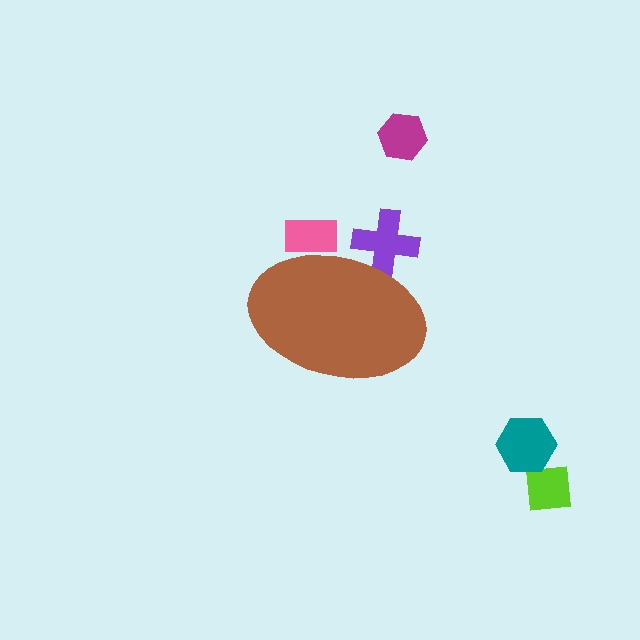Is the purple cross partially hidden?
Yes, the purple cross is partially hidden behind the brown ellipse.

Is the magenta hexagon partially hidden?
No, the magenta hexagon is fully visible.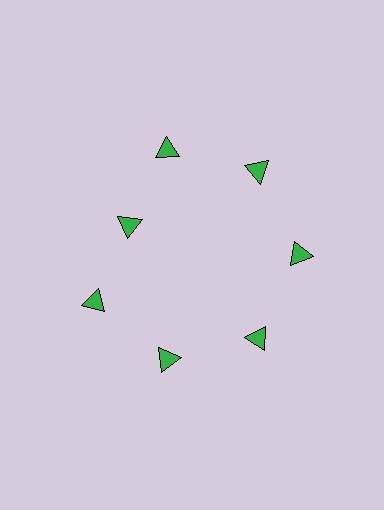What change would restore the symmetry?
The symmetry would be restored by moving it outward, back onto the ring so that all 7 triangles sit at equal angles and equal distance from the center.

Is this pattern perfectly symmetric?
No. The 7 green triangles are arranged in a ring, but one element near the 10 o'clock position is pulled inward toward the center, breaking the 7-fold rotational symmetry.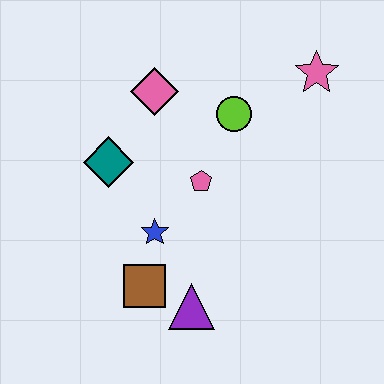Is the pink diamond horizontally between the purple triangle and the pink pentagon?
No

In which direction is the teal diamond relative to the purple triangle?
The teal diamond is above the purple triangle.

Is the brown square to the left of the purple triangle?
Yes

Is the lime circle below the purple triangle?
No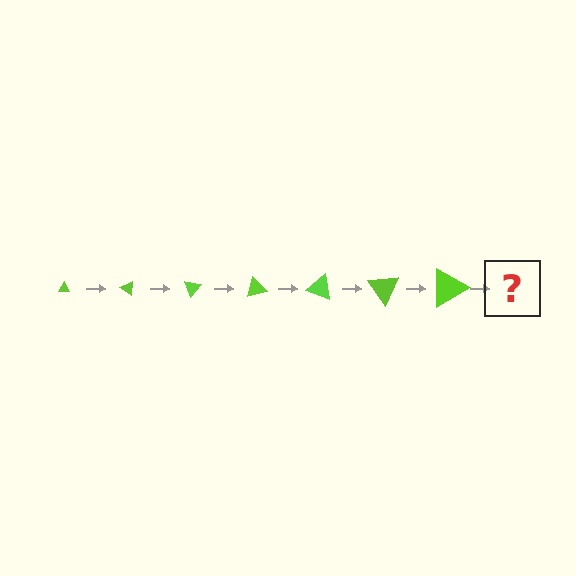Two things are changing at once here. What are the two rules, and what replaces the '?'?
The two rules are that the triangle grows larger each step and it rotates 35 degrees each step. The '?' should be a triangle, larger than the previous one and rotated 245 degrees from the start.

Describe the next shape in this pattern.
It should be a triangle, larger than the previous one and rotated 245 degrees from the start.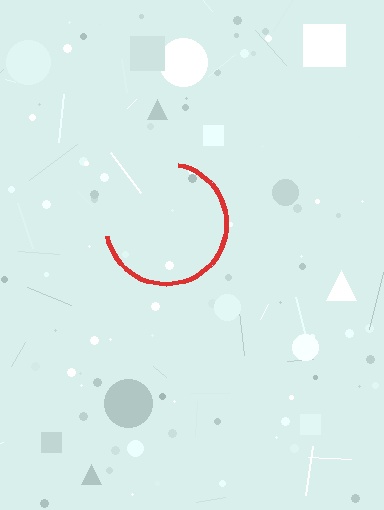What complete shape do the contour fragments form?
The contour fragments form a circle.